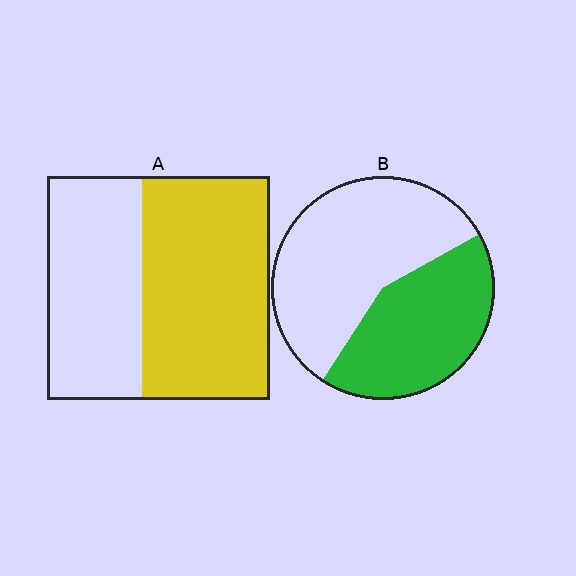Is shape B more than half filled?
No.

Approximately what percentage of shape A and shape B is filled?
A is approximately 55% and B is approximately 40%.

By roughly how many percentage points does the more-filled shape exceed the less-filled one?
By roughly 15 percentage points (A over B).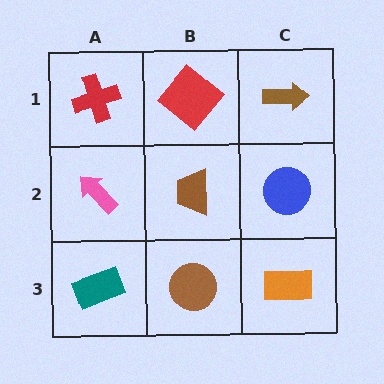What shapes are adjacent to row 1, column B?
A brown trapezoid (row 2, column B), a red cross (row 1, column A), a brown arrow (row 1, column C).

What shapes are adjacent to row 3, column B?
A brown trapezoid (row 2, column B), a teal rectangle (row 3, column A), an orange rectangle (row 3, column C).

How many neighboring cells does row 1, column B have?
3.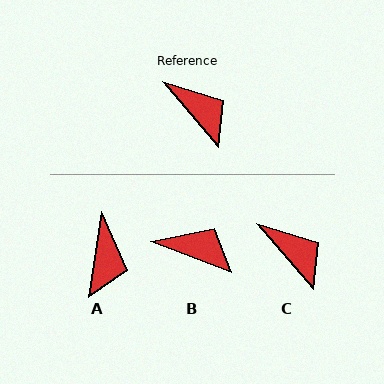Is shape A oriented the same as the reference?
No, it is off by about 49 degrees.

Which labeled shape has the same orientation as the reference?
C.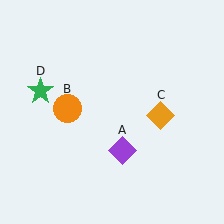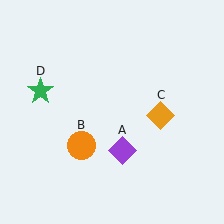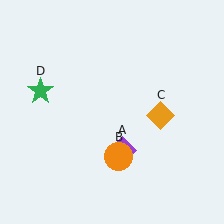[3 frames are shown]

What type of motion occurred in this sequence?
The orange circle (object B) rotated counterclockwise around the center of the scene.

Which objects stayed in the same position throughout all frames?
Purple diamond (object A) and orange diamond (object C) and green star (object D) remained stationary.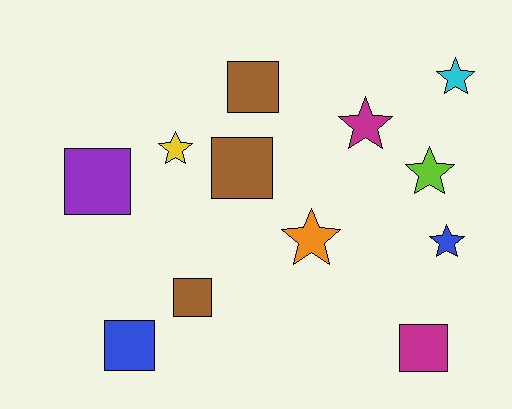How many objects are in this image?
There are 12 objects.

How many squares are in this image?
There are 6 squares.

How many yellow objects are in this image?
There is 1 yellow object.